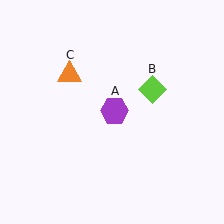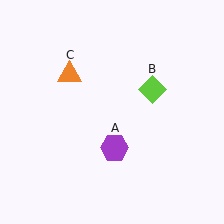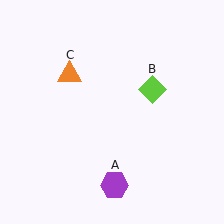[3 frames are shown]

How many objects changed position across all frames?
1 object changed position: purple hexagon (object A).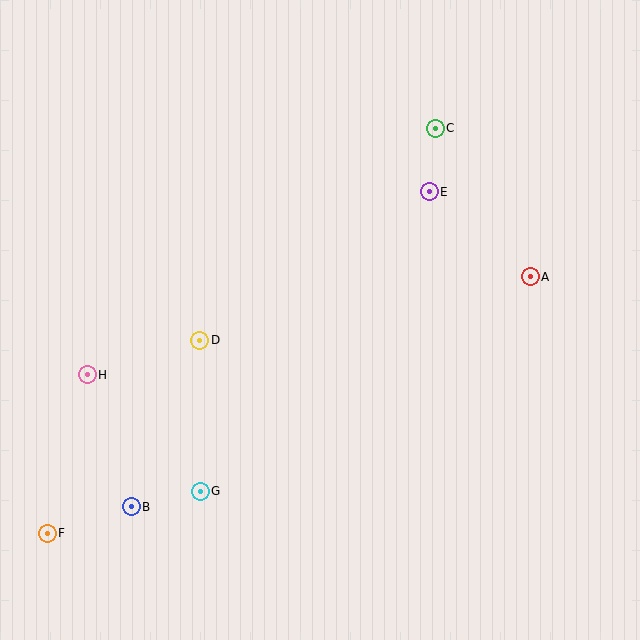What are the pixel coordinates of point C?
Point C is at (435, 128).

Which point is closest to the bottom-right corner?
Point A is closest to the bottom-right corner.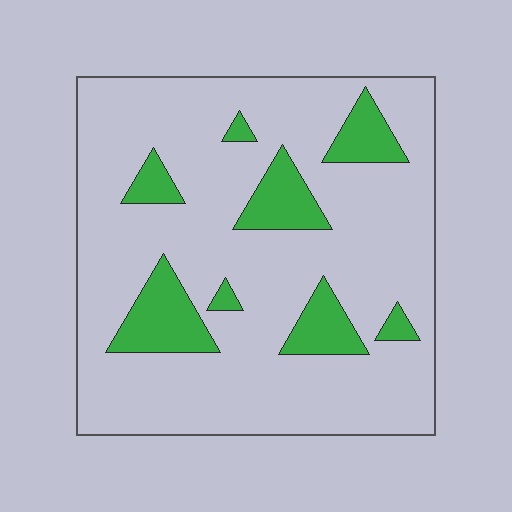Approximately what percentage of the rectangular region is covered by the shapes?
Approximately 15%.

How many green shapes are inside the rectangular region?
8.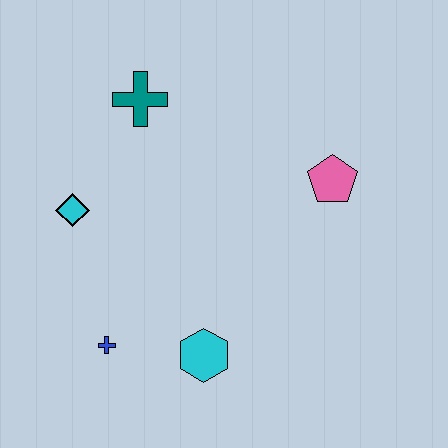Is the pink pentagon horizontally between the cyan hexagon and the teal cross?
No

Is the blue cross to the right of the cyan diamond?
Yes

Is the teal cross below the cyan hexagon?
No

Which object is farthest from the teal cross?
The cyan hexagon is farthest from the teal cross.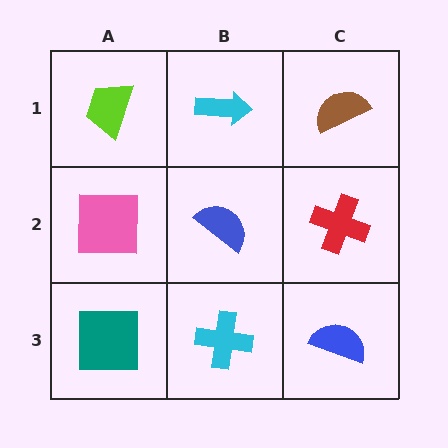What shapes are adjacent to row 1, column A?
A pink square (row 2, column A), a cyan arrow (row 1, column B).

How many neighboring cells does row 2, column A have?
3.